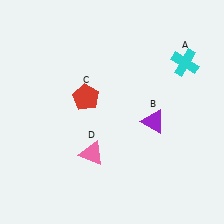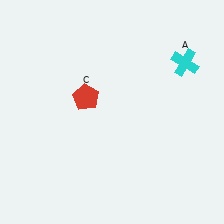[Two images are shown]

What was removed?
The pink triangle (D), the purple triangle (B) were removed in Image 2.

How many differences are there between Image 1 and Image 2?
There are 2 differences between the two images.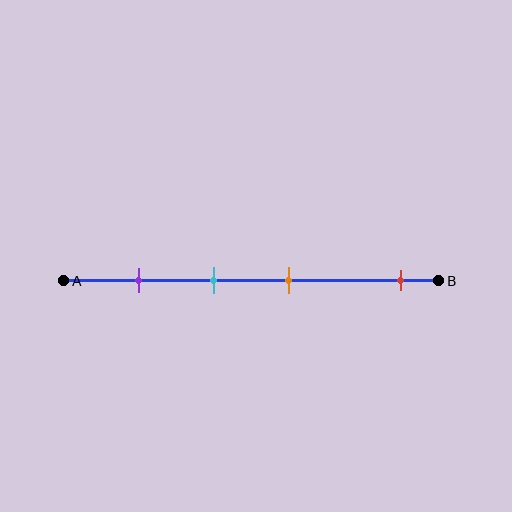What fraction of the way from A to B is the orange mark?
The orange mark is approximately 60% (0.6) of the way from A to B.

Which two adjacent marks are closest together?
The cyan and orange marks are the closest adjacent pair.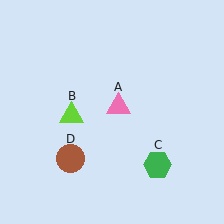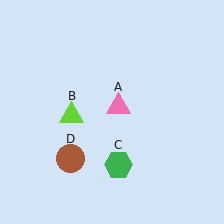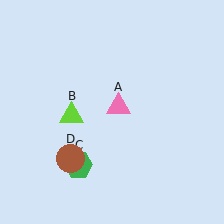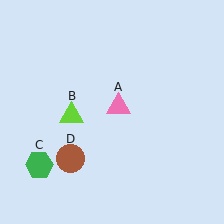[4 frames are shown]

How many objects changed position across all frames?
1 object changed position: green hexagon (object C).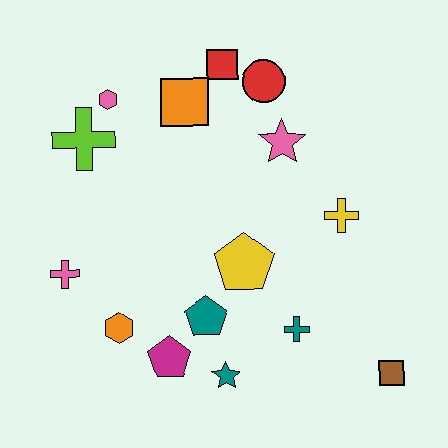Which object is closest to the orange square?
The red square is closest to the orange square.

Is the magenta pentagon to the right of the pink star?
No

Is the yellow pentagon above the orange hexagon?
Yes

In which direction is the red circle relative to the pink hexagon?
The red circle is to the right of the pink hexagon.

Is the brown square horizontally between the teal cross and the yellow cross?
No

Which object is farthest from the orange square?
The brown square is farthest from the orange square.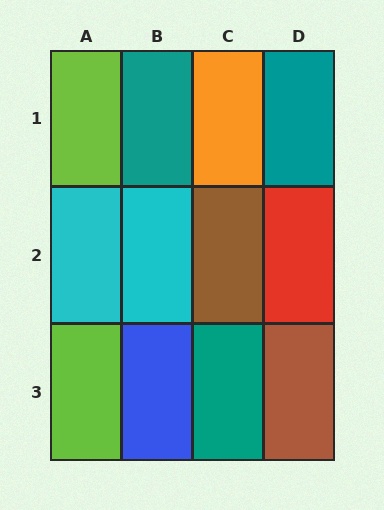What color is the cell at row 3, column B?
Blue.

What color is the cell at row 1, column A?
Lime.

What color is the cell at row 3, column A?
Lime.